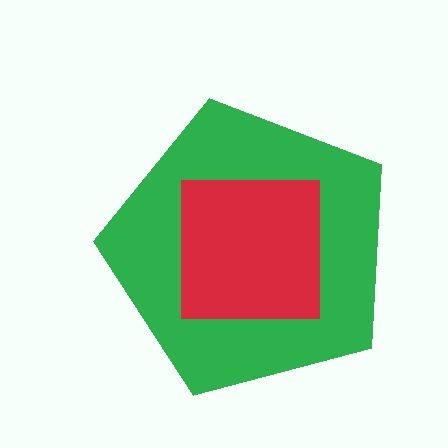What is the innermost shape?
The red square.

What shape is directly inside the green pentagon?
The red square.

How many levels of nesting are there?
2.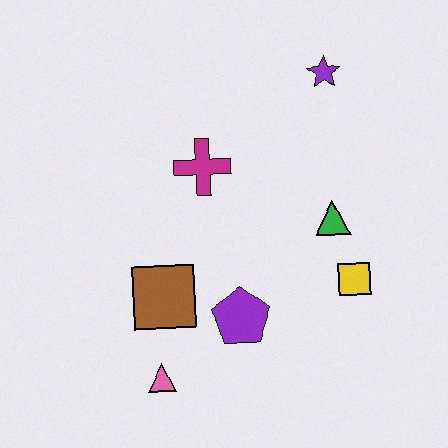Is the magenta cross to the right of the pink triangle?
Yes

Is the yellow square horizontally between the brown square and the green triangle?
No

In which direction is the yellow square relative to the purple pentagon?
The yellow square is to the right of the purple pentagon.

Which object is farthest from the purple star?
The pink triangle is farthest from the purple star.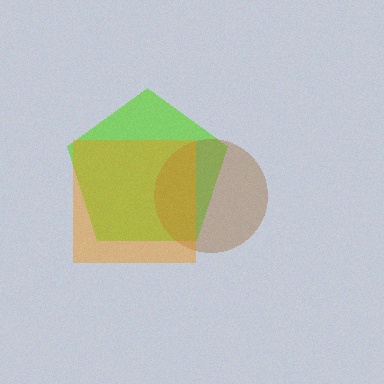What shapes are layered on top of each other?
The layered shapes are: a lime pentagon, a brown circle, an orange square.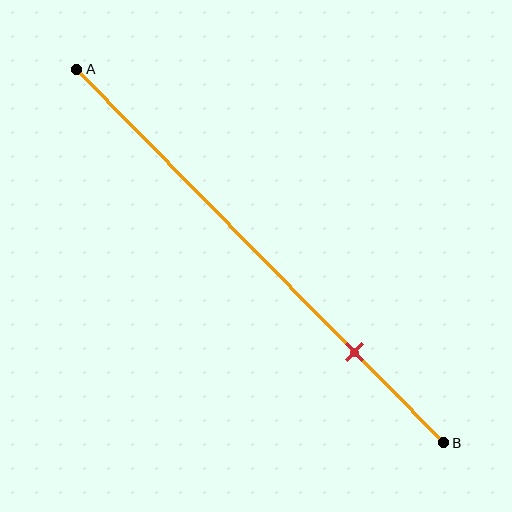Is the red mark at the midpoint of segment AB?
No, the mark is at about 75% from A, not at the 50% midpoint.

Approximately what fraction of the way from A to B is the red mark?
The red mark is approximately 75% of the way from A to B.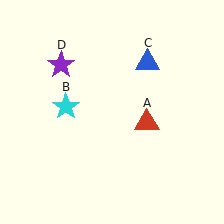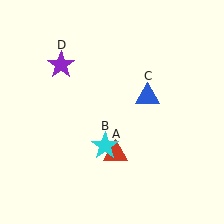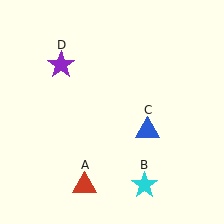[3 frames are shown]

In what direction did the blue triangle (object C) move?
The blue triangle (object C) moved down.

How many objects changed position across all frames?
3 objects changed position: red triangle (object A), cyan star (object B), blue triangle (object C).